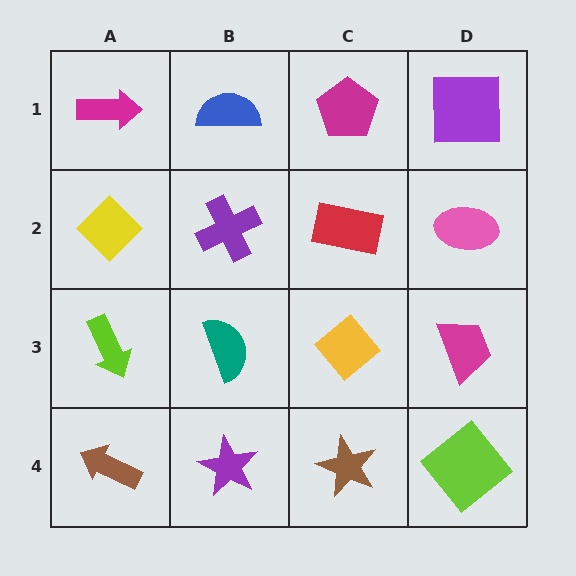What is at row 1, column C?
A magenta pentagon.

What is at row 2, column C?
A red rectangle.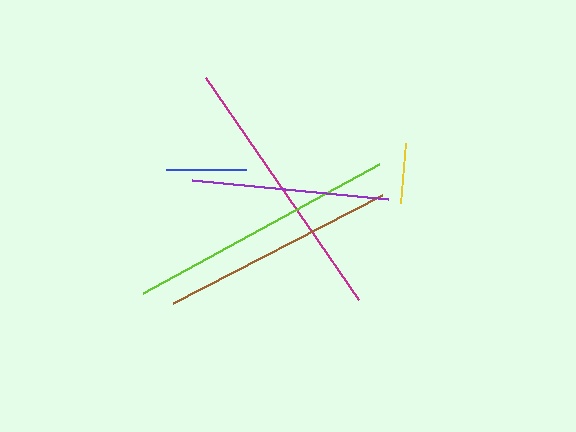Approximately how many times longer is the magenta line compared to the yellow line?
The magenta line is approximately 4.5 times the length of the yellow line.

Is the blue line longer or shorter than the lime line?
The lime line is longer than the blue line.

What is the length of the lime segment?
The lime segment is approximately 269 pixels long.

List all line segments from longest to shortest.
From longest to shortest: lime, magenta, brown, purple, blue, yellow.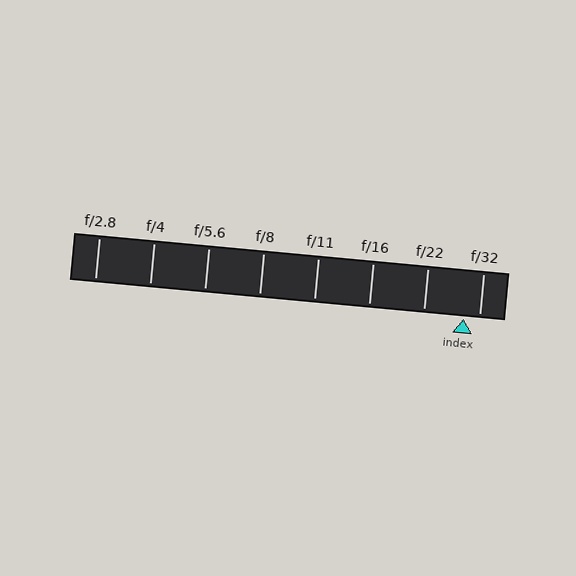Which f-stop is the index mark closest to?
The index mark is closest to f/32.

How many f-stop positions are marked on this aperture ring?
There are 8 f-stop positions marked.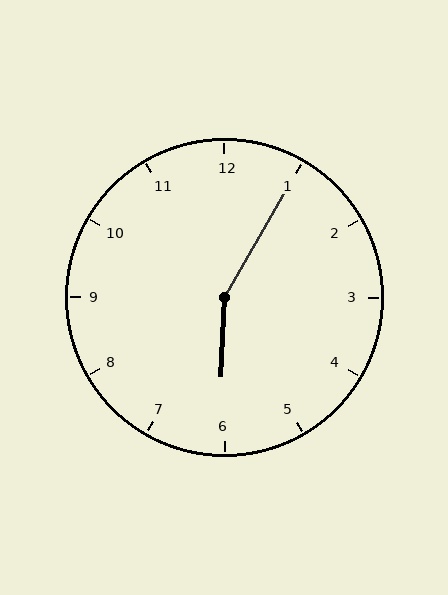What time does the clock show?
6:05.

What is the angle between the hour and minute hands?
Approximately 152 degrees.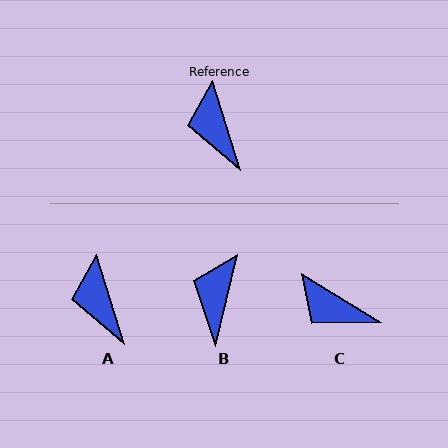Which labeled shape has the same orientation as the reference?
A.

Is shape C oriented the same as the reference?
No, it is off by about 41 degrees.